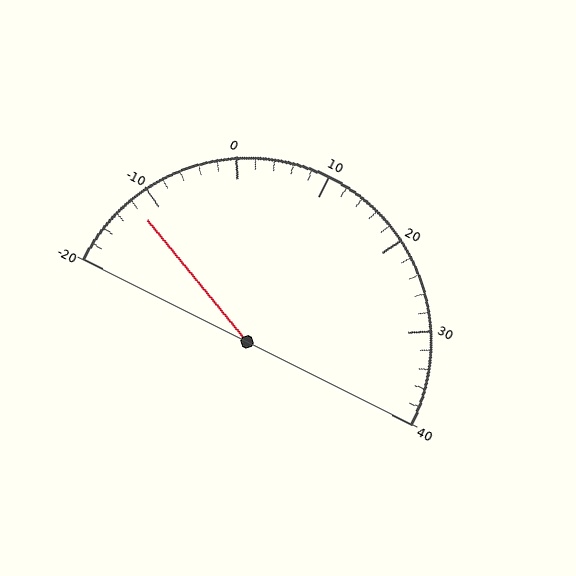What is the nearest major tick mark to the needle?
The nearest major tick mark is -10.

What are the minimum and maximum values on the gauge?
The gauge ranges from -20 to 40.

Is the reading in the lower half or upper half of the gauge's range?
The reading is in the lower half of the range (-20 to 40).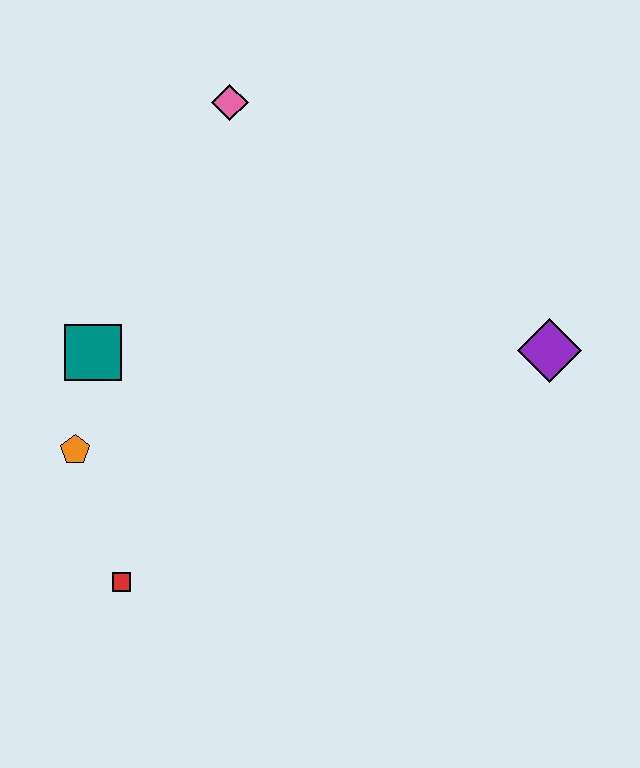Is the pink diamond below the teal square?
No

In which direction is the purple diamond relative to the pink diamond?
The purple diamond is to the right of the pink diamond.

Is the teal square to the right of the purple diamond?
No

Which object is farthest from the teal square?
The purple diamond is farthest from the teal square.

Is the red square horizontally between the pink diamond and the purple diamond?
No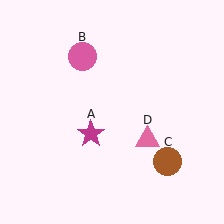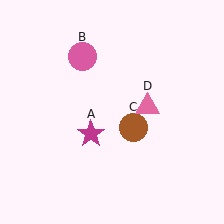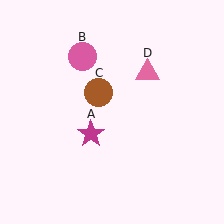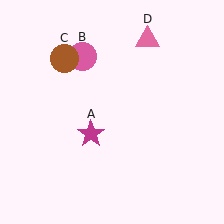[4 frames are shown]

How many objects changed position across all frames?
2 objects changed position: brown circle (object C), pink triangle (object D).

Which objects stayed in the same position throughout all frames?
Magenta star (object A) and pink circle (object B) remained stationary.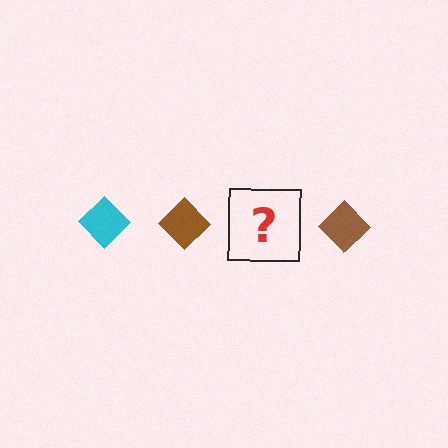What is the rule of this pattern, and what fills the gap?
The rule is that the pattern cycles through cyan, brown diamonds. The gap should be filled with a cyan diamond.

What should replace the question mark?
The question mark should be replaced with a cyan diamond.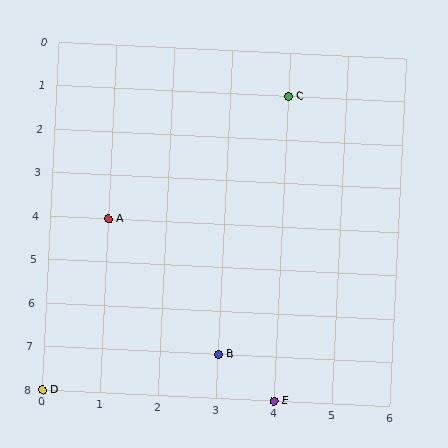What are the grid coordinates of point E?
Point E is at grid coordinates (4, 8).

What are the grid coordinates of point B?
Point B is at grid coordinates (3, 7).